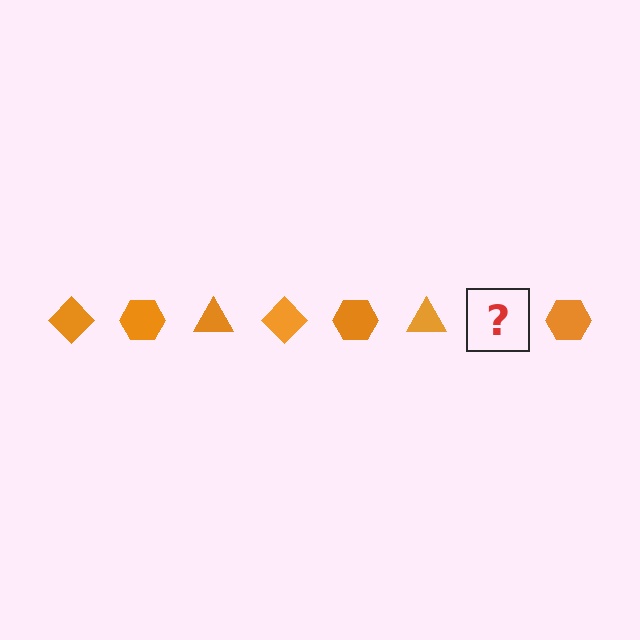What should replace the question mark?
The question mark should be replaced with an orange diamond.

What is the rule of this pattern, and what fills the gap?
The rule is that the pattern cycles through diamond, hexagon, triangle shapes in orange. The gap should be filled with an orange diamond.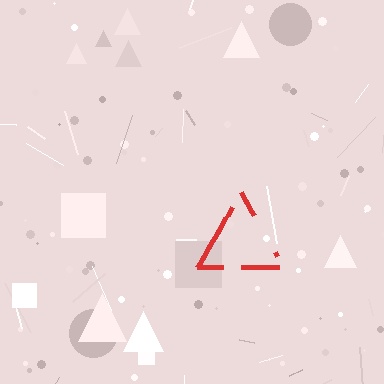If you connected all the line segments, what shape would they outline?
They would outline a triangle.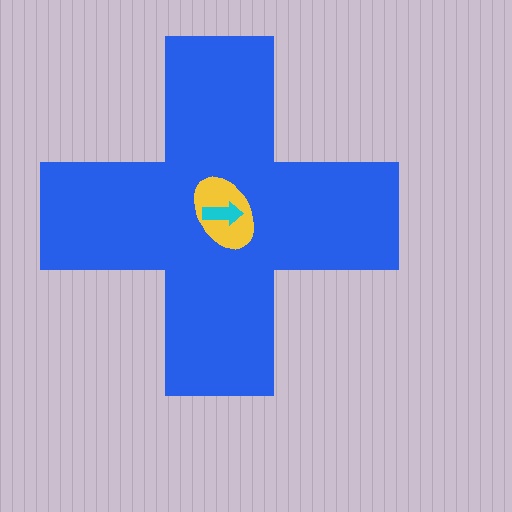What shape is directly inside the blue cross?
The yellow ellipse.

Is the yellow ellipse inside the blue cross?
Yes.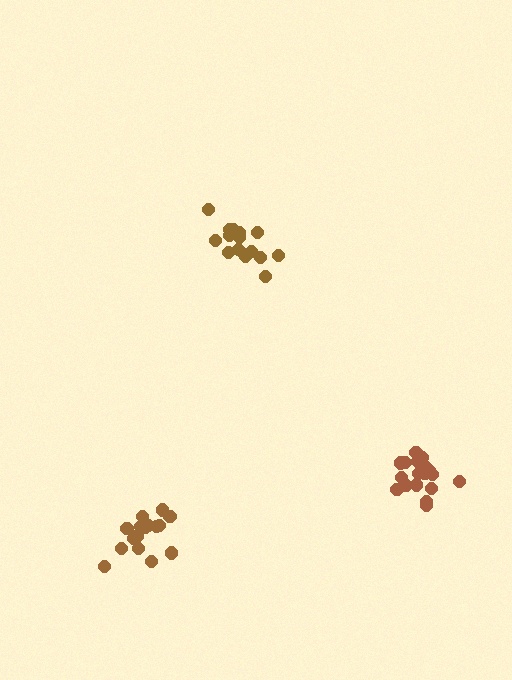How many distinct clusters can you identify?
There are 3 distinct clusters.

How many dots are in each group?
Group 1: 16 dots, Group 2: 16 dots, Group 3: 18 dots (50 total).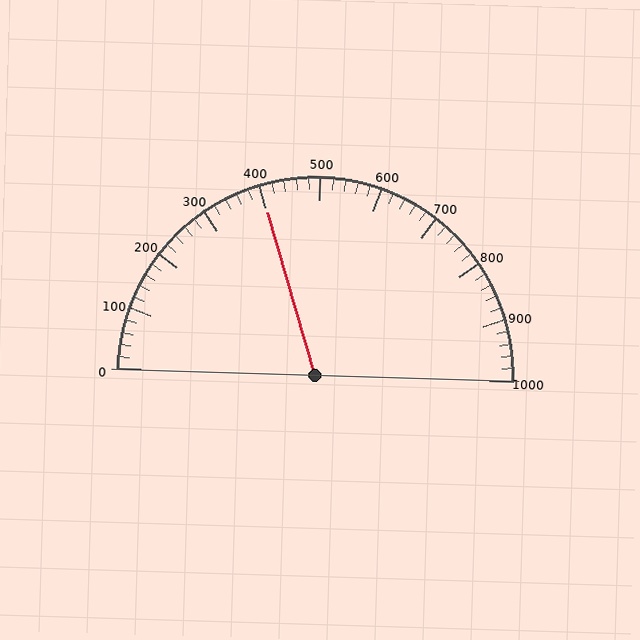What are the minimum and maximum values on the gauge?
The gauge ranges from 0 to 1000.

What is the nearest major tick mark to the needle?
The nearest major tick mark is 400.